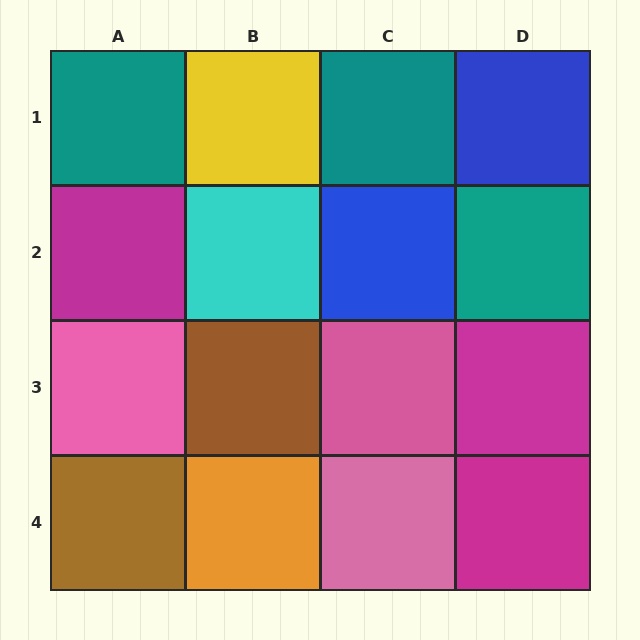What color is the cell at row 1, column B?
Yellow.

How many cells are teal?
3 cells are teal.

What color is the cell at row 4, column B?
Orange.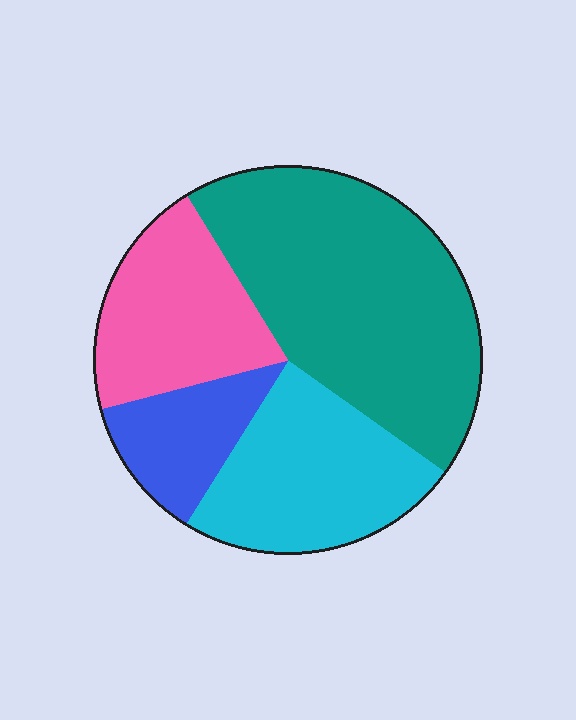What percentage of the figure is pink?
Pink takes up less than a quarter of the figure.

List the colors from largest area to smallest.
From largest to smallest: teal, cyan, pink, blue.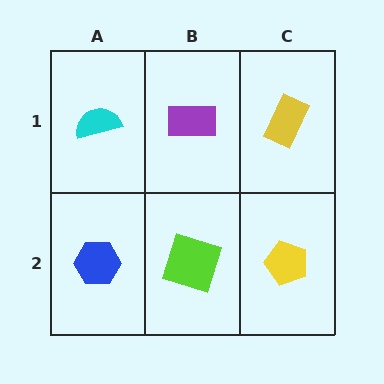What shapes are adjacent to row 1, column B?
A lime square (row 2, column B), a cyan semicircle (row 1, column A), a yellow rectangle (row 1, column C).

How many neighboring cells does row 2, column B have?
3.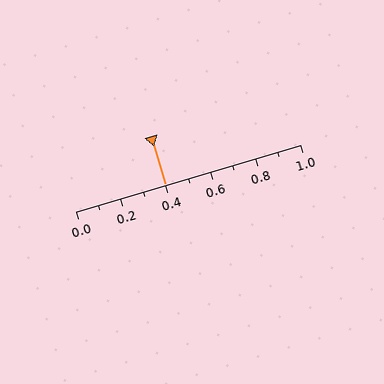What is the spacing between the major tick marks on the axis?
The major ticks are spaced 0.2 apart.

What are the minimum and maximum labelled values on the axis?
The axis runs from 0.0 to 1.0.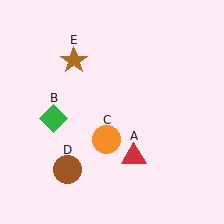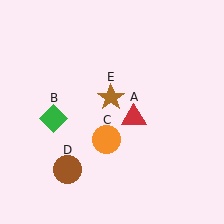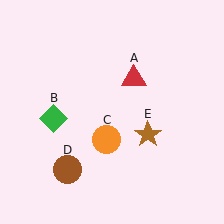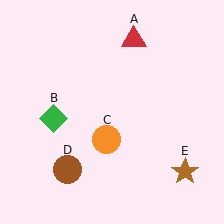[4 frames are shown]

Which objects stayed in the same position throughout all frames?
Green diamond (object B) and orange circle (object C) and brown circle (object D) remained stationary.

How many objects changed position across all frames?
2 objects changed position: red triangle (object A), brown star (object E).